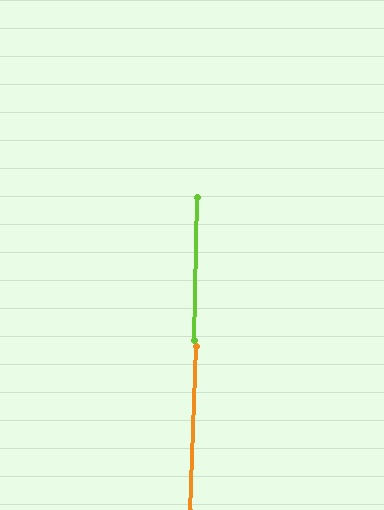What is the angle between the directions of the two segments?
Approximately 1 degree.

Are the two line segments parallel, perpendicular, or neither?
Parallel — their directions differ by only 0.7°.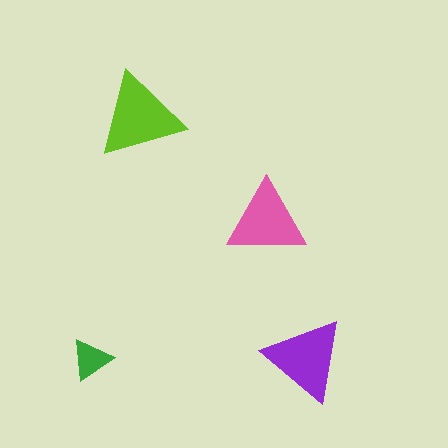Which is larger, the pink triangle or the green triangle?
The pink one.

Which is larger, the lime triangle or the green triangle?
The lime one.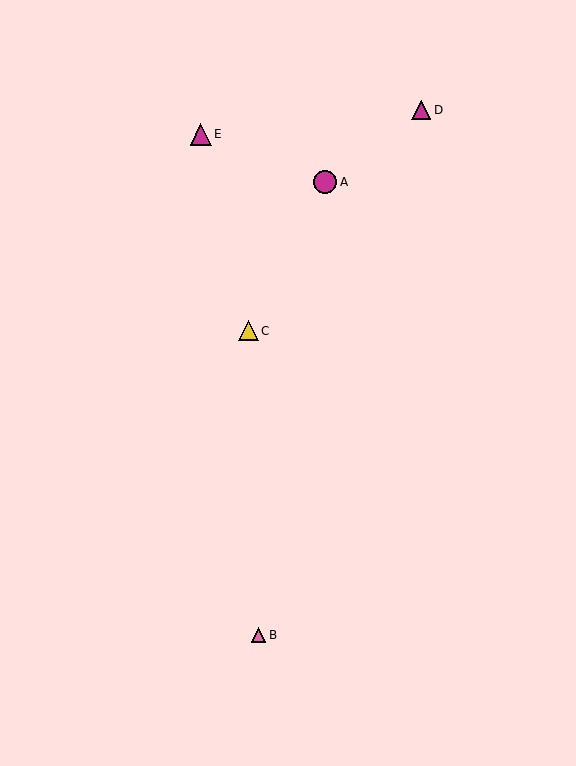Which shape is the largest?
The magenta circle (labeled A) is the largest.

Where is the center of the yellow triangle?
The center of the yellow triangle is at (248, 331).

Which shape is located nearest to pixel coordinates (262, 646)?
The pink triangle (labeled B) at (259, 635) is nearest to that location.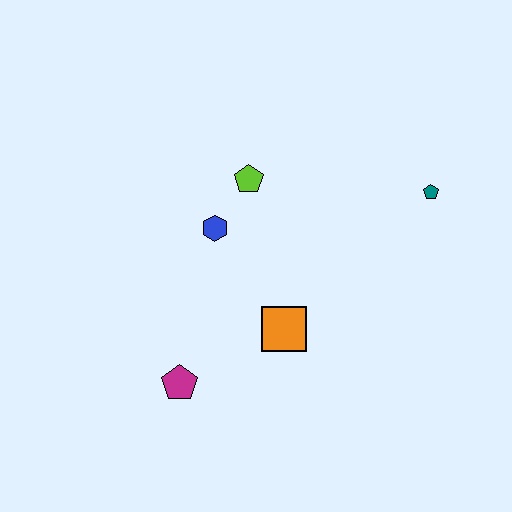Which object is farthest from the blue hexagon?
The teal pentagon is farthest from the blue hexagon.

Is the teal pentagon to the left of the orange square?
No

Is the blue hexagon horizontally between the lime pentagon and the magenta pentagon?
Yes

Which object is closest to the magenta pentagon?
The orange square is closest to the magenta pentagon.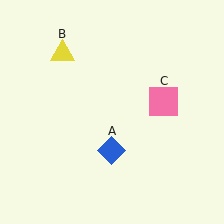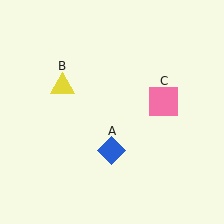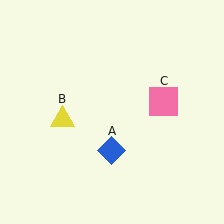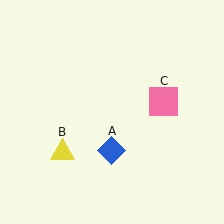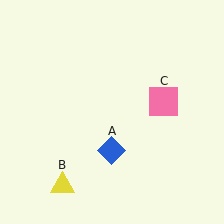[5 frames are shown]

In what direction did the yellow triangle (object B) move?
The yellow triangle (object B) moved down.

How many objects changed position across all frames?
1 object changed position: yellow triangle (object B).